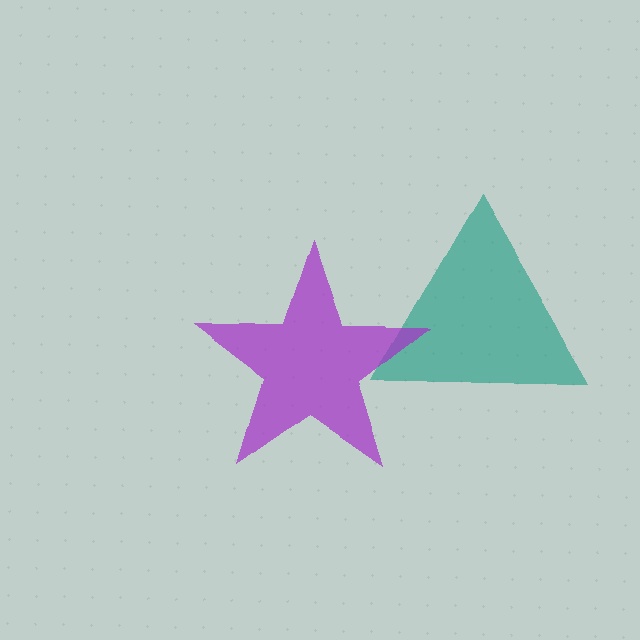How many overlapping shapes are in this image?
There are 2 overlapping shapes in the image.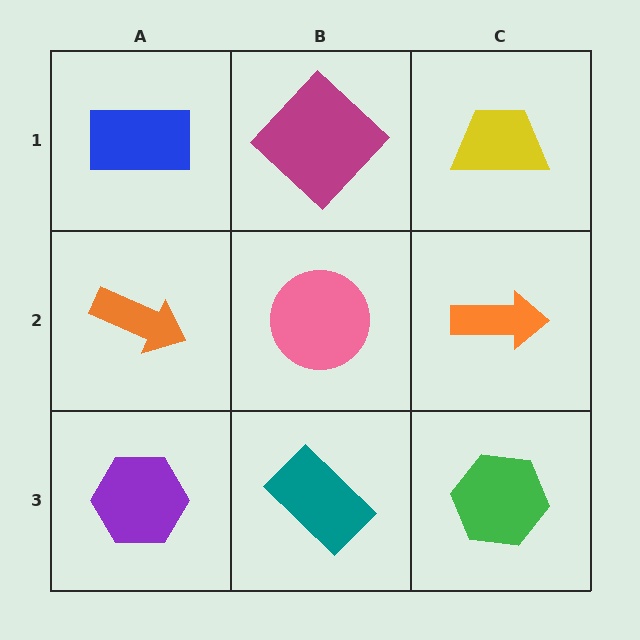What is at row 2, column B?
A pink circle.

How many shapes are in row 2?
3 shapes.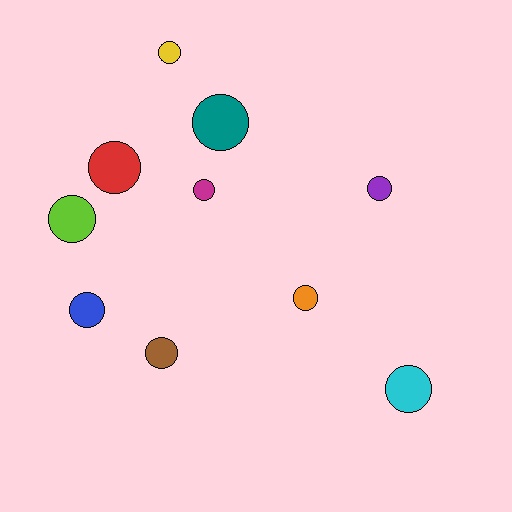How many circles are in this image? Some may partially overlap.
There are 10 circles.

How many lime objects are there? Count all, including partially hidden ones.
There is 1 lime object.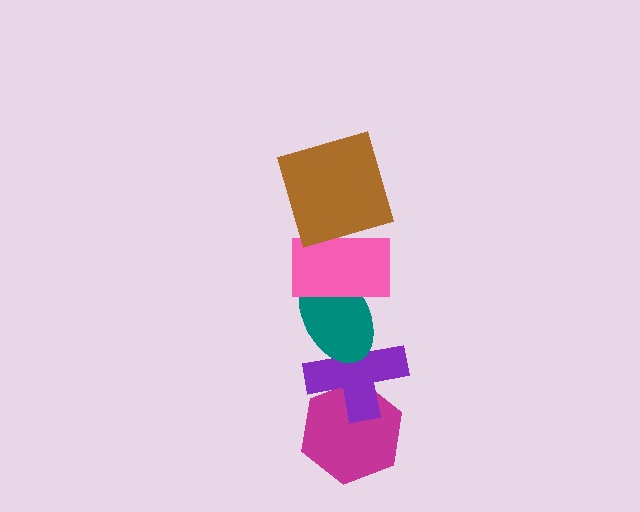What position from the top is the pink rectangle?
The pink rectangle is 2nd from the top.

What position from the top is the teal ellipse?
The teal ellipse is 3rd from the top.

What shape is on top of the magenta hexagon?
The purple cross is on top of the magenta hexagon.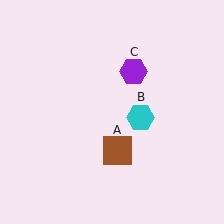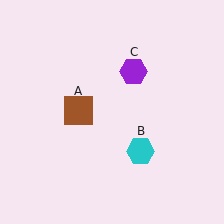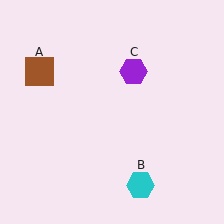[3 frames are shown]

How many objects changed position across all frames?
2 objects changed position: brown square (object A), cyan hexagon (object B).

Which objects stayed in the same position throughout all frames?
Purple hexagon (object C) remained stationary.